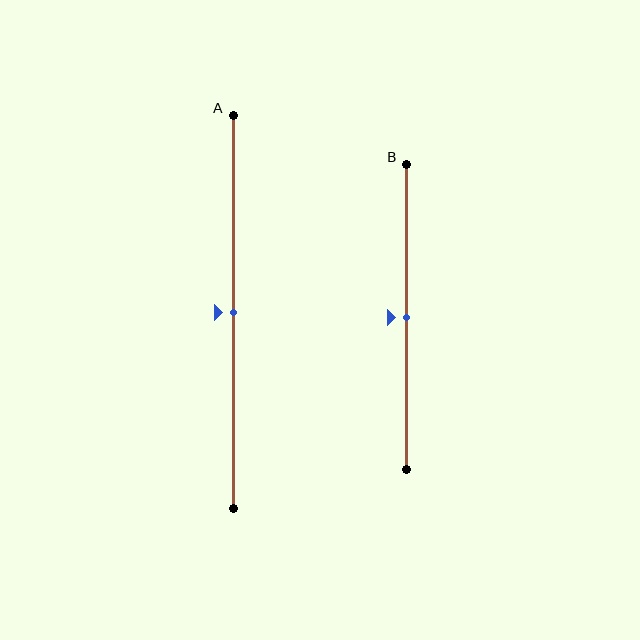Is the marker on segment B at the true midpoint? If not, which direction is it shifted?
Yes, the marker on segment B is at the true midpoint.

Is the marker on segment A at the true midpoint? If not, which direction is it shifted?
Yes, the marker on segment A is at the true midpoint.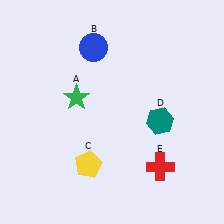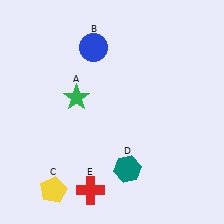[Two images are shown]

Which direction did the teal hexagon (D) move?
The teal hexagon (D) moved down.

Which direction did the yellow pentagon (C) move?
The yellow pentagon (C) moved left.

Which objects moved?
The objects that moved are: the yellow pentagon (C), the teal hexagon (D), the red cross (E).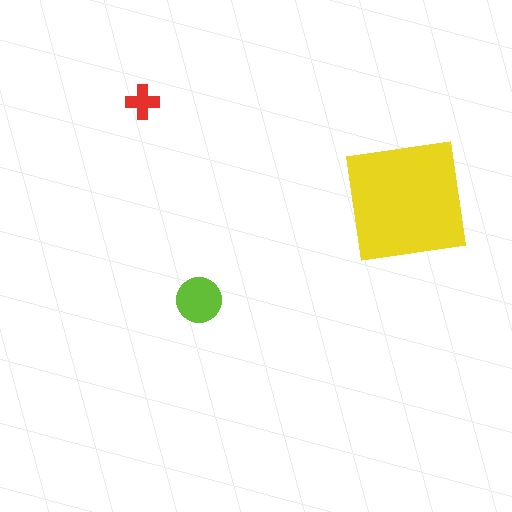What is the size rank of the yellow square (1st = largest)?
1st.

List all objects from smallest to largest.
The red cross, the lime circle, the yellow square.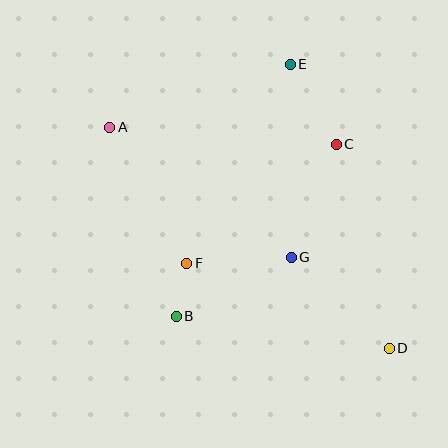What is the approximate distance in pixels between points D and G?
The distance between D and G is approximately 134 pixels.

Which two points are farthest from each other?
Points A and D are farthest from each other.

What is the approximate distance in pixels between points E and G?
The distance between E and G is approximately 193 pixels.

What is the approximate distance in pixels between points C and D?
The distance between C and D is approximately 211 pixels.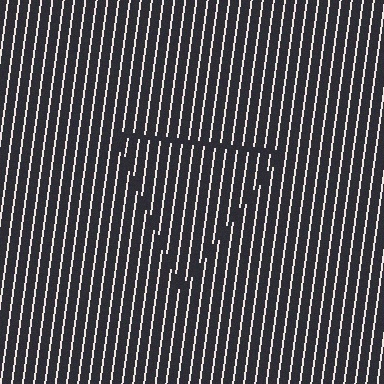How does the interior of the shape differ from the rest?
The interior of the shape contains the same grating, shifted by half a period — the contour is defined by the phase discontinuity where line-ends from the inner and outer gratings abut.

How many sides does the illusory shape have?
3 sides — the line-ends trace a triangle.